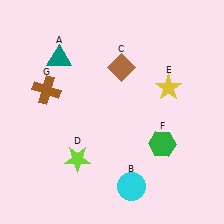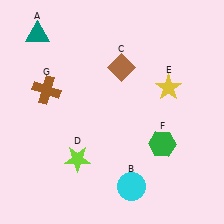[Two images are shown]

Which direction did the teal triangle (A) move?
The teal triangle (A) moved up.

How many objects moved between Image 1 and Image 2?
1 object moved between the two images.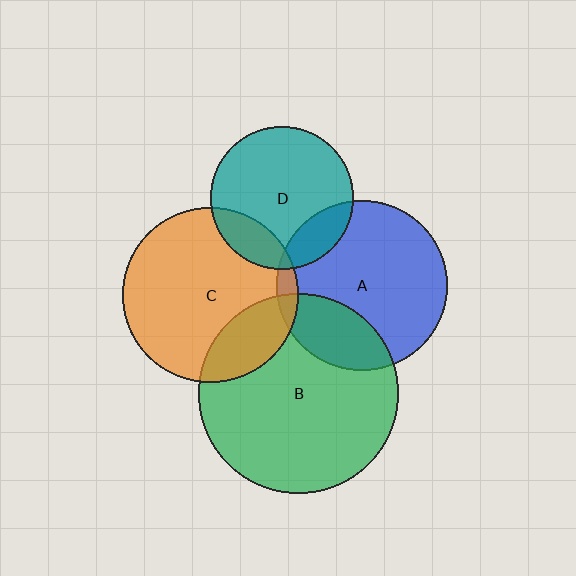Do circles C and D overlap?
Yes.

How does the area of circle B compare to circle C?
Approximately 1.3 times.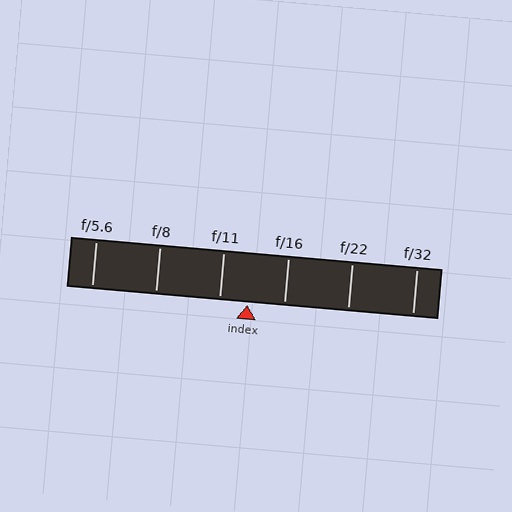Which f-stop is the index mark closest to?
The index mark is closest to f/11.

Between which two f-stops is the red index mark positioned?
The index mark is between f/11 and f/16.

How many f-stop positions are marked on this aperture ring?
There are 6 f-stop positions marked.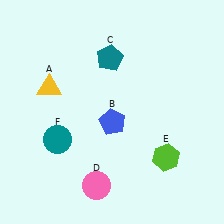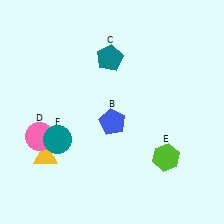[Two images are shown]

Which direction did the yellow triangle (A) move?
The yellow triangle (A) moved down.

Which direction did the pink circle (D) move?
The pink circle (D) moved left.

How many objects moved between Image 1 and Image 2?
2 objects moved between the two images.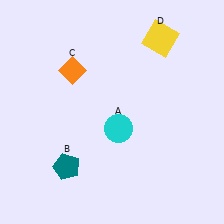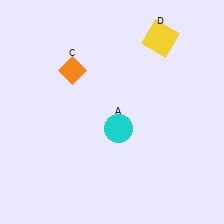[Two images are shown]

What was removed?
The teal pentagon (B) was removed in Image 2.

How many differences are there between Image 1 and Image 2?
There is 1 difference between the two images.